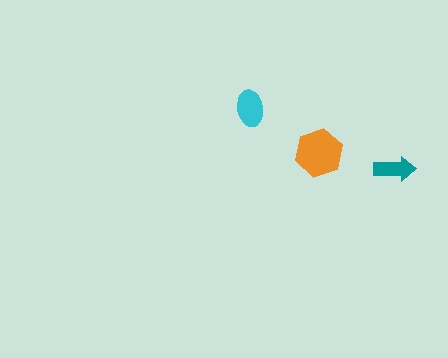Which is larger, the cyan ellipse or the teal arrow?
The cyan ellipse.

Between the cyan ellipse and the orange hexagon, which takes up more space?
The orange hexagon.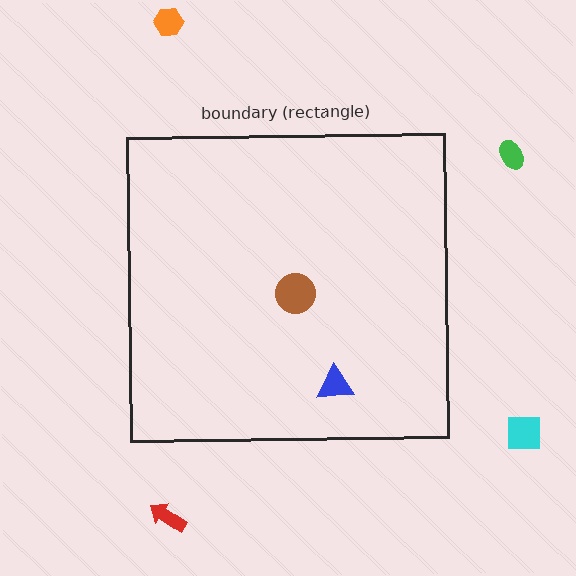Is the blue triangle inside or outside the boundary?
Inside.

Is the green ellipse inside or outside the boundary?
Outside.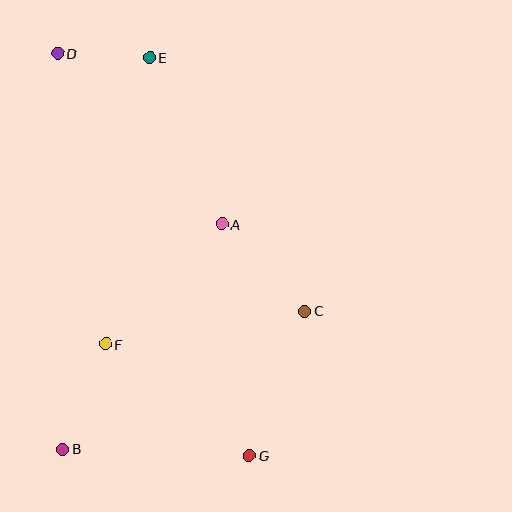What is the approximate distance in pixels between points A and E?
The distance between A and E is approximately 181 pixels.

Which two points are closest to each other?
Points D and E are closest to each other.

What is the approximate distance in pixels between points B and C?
The distance between B and C is approximately 279 pixels.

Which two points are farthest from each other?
Points D and G are farthest from each other.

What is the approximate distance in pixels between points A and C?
The distance between A and C is approximately 120 pixels.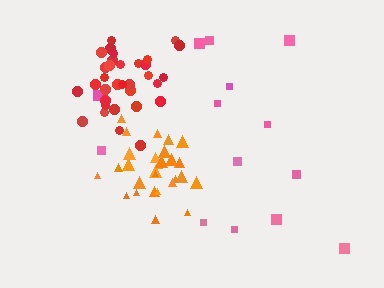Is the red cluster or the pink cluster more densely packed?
Red.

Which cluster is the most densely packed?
Orange.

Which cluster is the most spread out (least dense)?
Pink.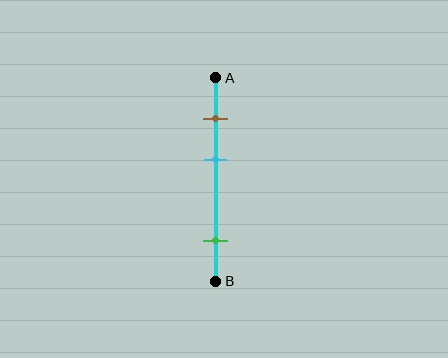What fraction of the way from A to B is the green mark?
The green mark is approximately 80% (0.8) of the way from A to B.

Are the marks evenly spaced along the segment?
No, the marks are not evenly spaced.